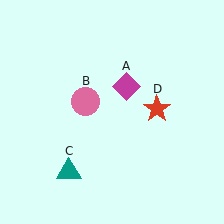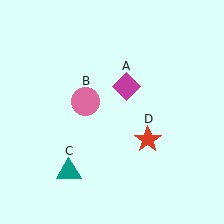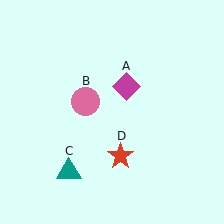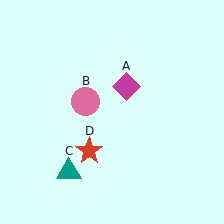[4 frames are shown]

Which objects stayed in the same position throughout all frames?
Magenta diamond (object A) and pink circle (object B) and teal triangle (object C) remained stationary.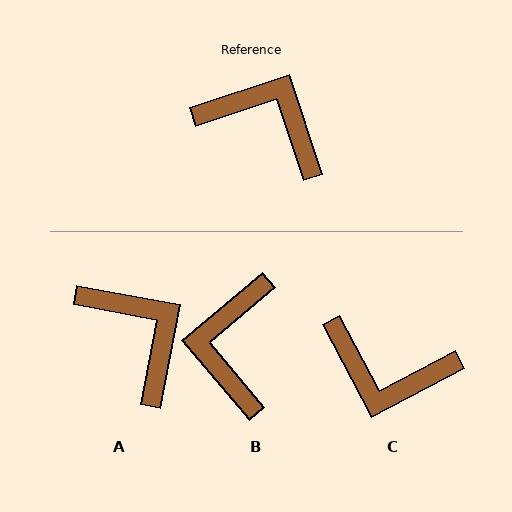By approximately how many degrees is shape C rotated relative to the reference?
Approximately 170 degrees clockwise.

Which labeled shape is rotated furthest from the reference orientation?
C, about 170 degrees away.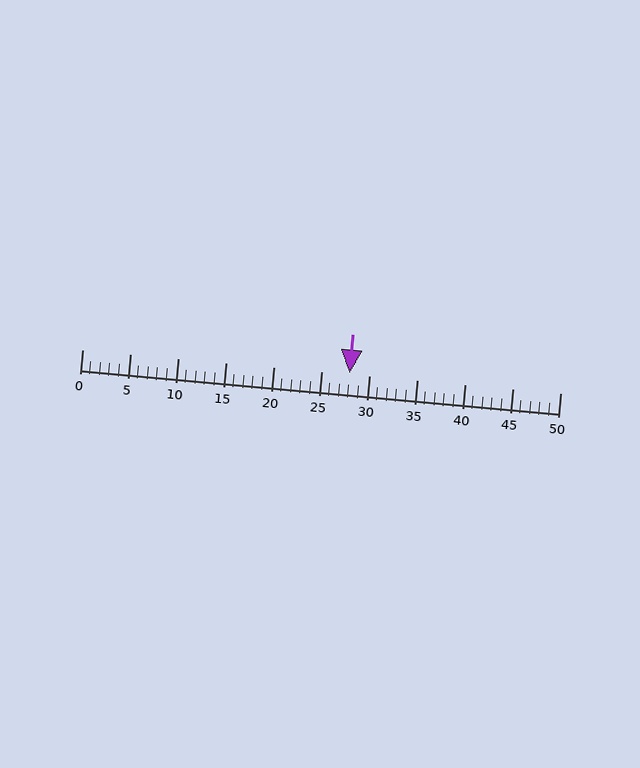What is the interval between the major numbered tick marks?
The major tick marks are spaced 5 units apart.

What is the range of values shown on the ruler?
The ruler shows values from 0 to 50.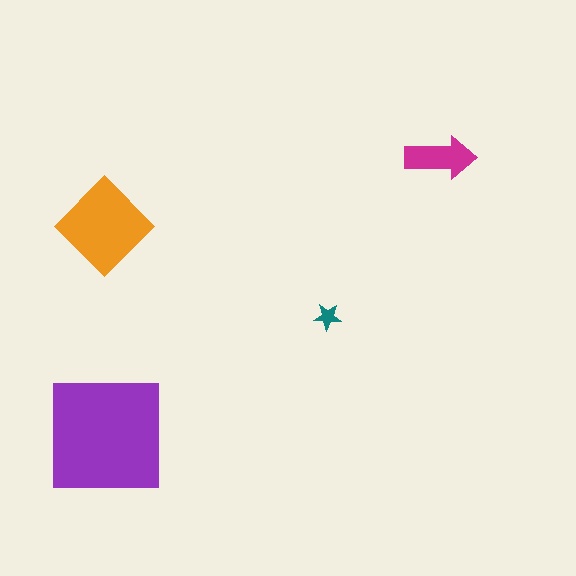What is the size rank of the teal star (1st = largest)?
4th.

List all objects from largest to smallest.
The purple square, the orange diamond, the magenta arrow, the teal star.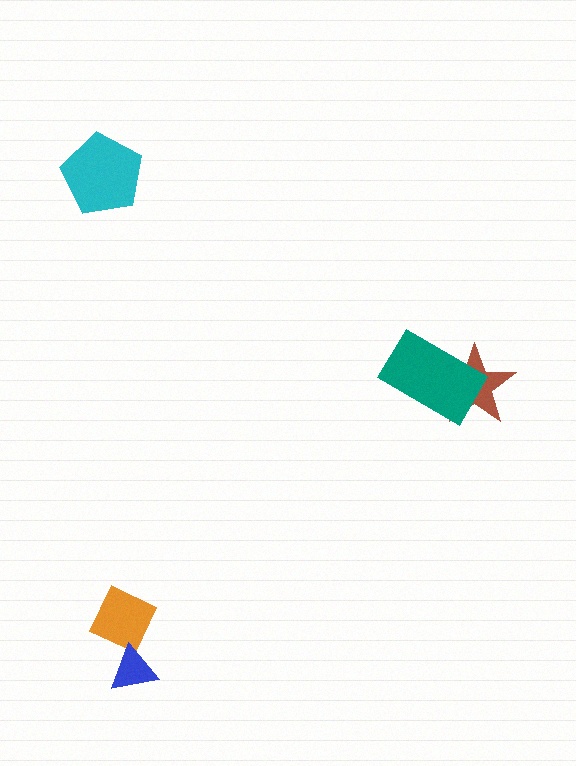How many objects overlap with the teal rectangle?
1 object overlaps with the teal rectangle.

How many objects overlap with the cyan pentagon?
0 objects overlap with the cyan pentagon.